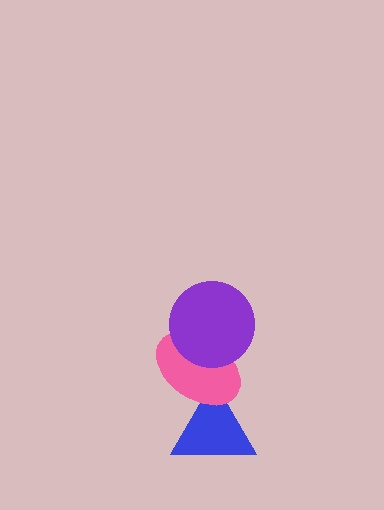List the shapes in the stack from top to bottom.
From top to bottom: the purple circle, the pink ellipse, the blue triangle.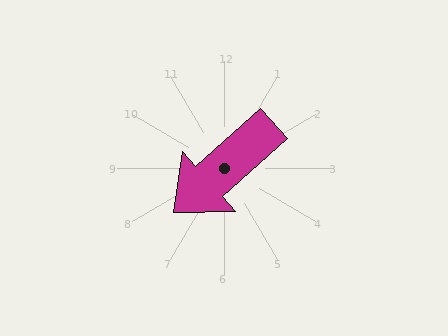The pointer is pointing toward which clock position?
Roughly 8 o'clock.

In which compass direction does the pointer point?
Southwest.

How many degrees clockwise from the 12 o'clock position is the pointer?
Approximately 229 degrees.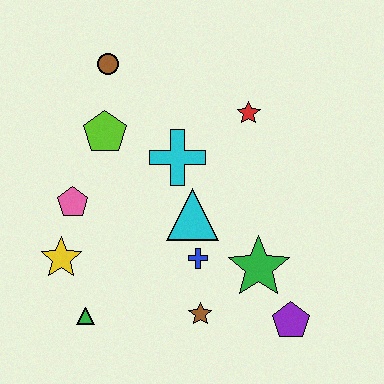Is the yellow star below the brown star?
No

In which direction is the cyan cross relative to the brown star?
The cyan cross is above the brown star.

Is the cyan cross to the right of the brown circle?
Yes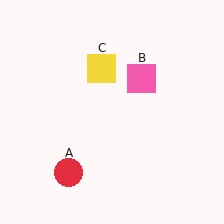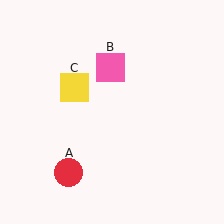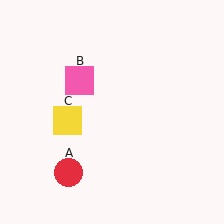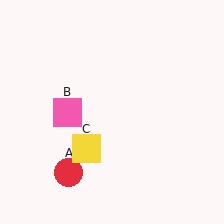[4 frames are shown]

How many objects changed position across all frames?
2 objects changed position: pink square (object B), yellow square (object C).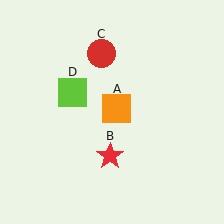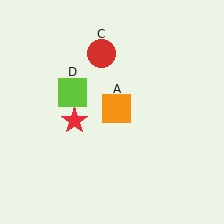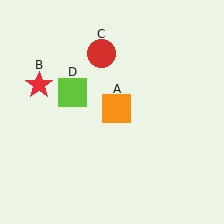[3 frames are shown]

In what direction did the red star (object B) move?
The red star (object B) moved up and to the left.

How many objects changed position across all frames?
1 object changed position: red star (object B).